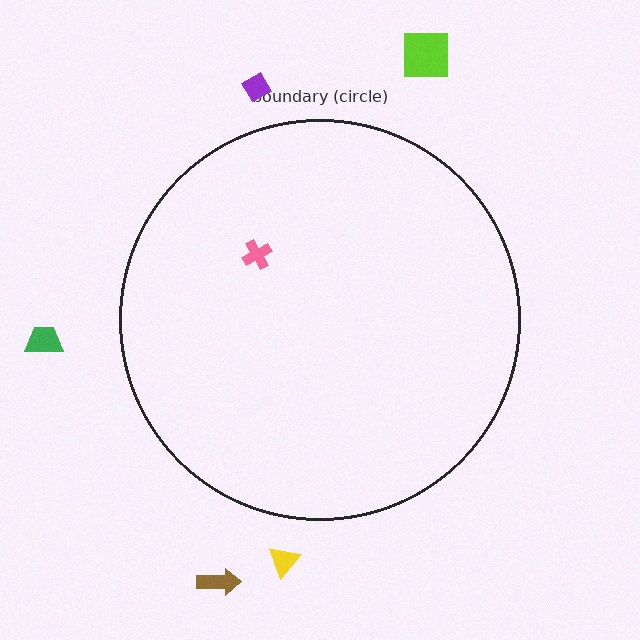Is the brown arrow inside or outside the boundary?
Outside.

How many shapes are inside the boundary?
1 inside, 5 outside.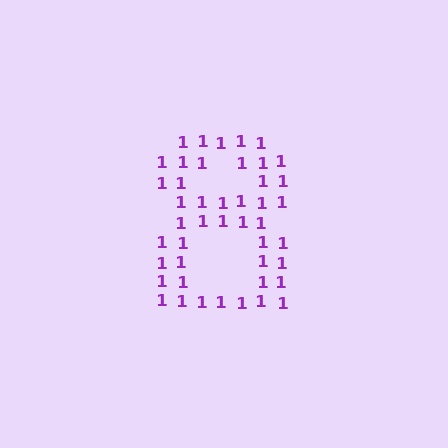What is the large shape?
The large shape is the digit 8.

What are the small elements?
The small elements are digit 1's.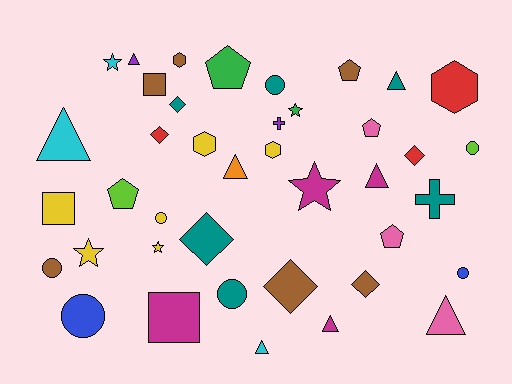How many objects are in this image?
There are 40 objects.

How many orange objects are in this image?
There is 1 orange object.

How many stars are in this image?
There are 5 stars.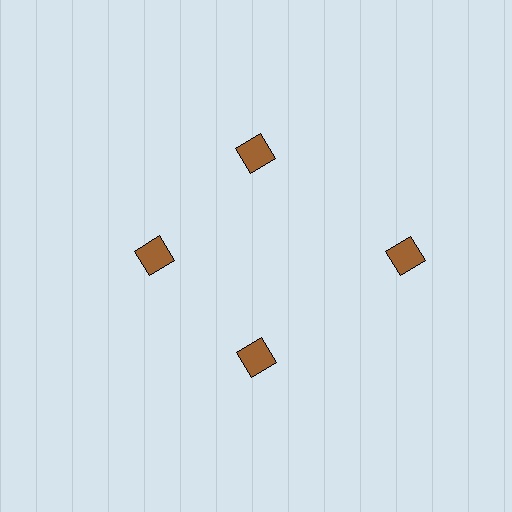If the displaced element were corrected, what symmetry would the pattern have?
It would have 4-fold rotational symmetry — the pattern would map onto itself every 90 degrees.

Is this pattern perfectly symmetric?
No. The 4 brown diamonds are arranged in a ring, but one element near the 3 o'clock position is pushed outward from the center, breaking the 4-fold rotational symmetry.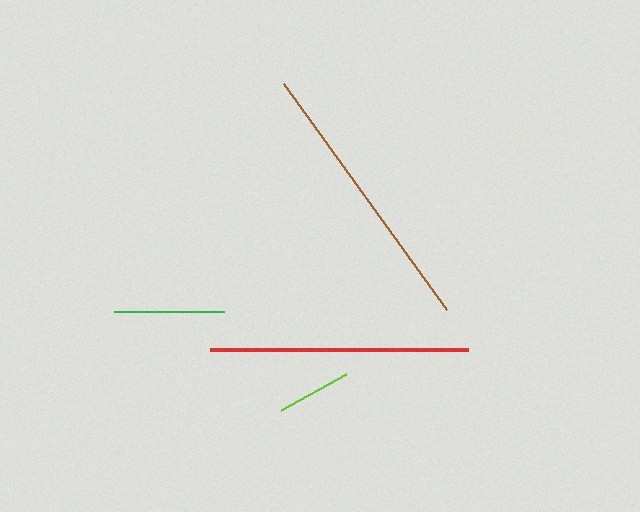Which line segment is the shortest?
The lime line is the shortest at approximately 74 pixels.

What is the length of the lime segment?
The lime segment is approximately 74 pixels long.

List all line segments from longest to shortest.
From longest to shortest: brown, red, green, lime.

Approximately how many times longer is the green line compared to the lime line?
The green line is approximately 1.5 times the length of the lime line.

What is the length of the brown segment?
The brown segment is approximately 278 pixels long.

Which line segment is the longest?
The brown line is the longest at approximately 278 pixels.